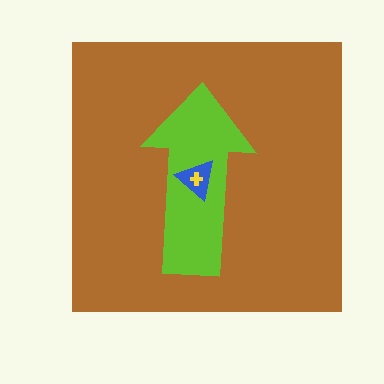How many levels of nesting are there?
4.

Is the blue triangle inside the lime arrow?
Yes.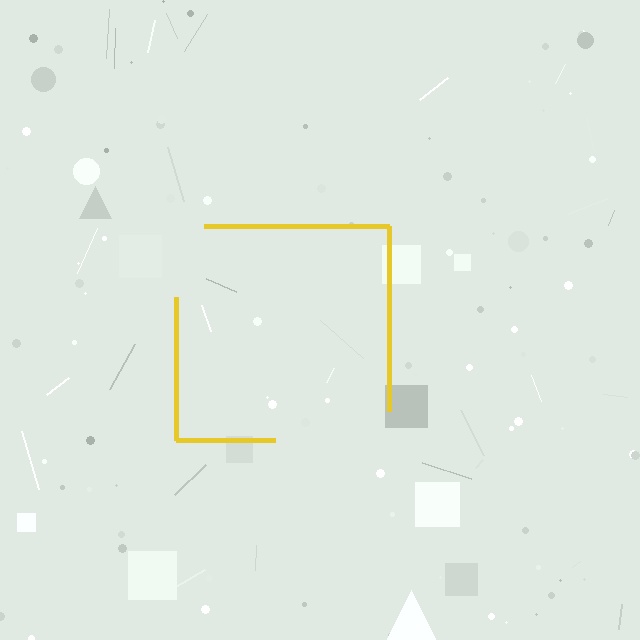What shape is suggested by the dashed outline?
The dashed outline suggests a square.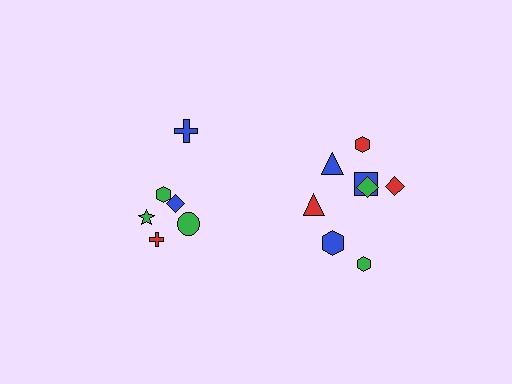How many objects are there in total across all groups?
There are 14 objects.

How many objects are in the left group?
There are 6 objects.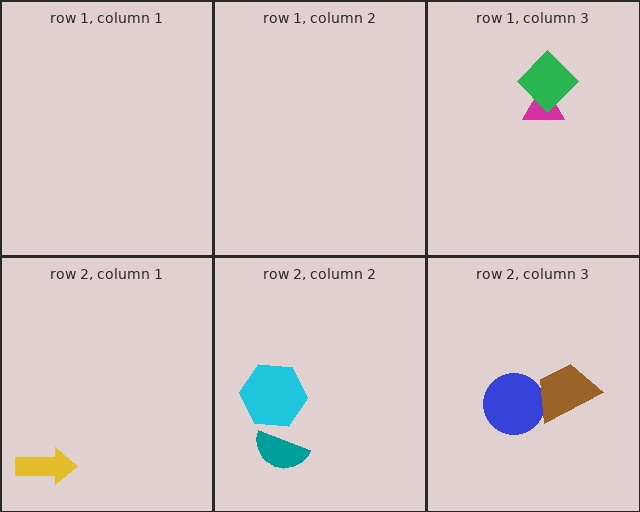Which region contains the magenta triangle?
The row 1, column 3 region.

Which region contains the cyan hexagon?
The row 2, column 2 region.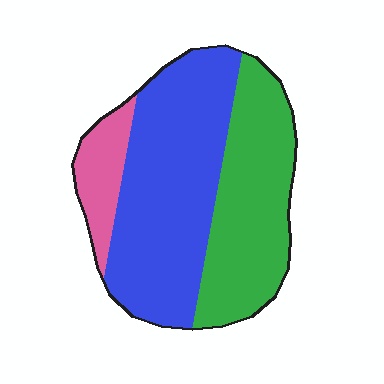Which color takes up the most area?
Blue, at roughly 50%.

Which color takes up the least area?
Pink, at roughly 10%.